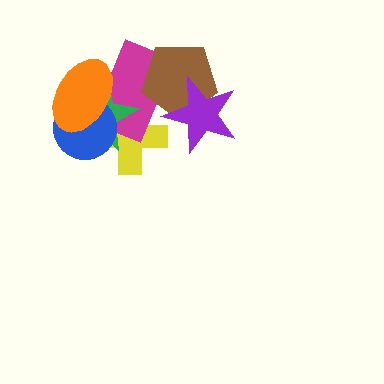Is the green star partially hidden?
Yes, it is partially covered by another shape.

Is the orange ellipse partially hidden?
No, no other shape covers it.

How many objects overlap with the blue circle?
4 objects overlap with the blue circle.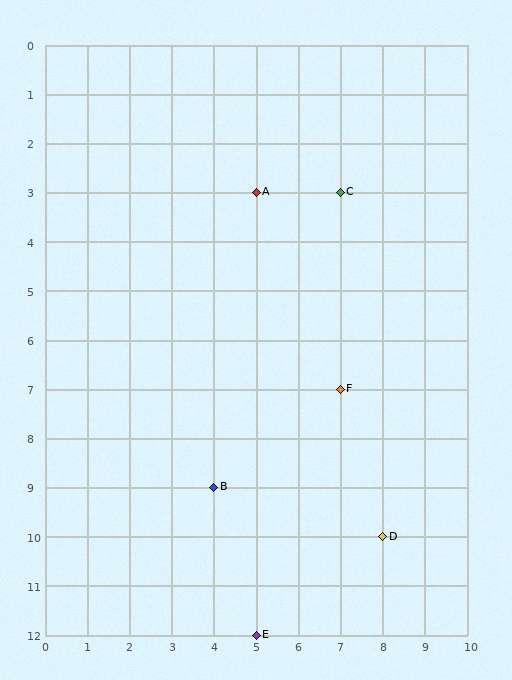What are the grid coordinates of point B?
Point B is at grid coordinates (4, 9).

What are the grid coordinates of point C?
Point C is at grid coordinates (7, 3).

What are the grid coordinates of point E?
Point E is at grid coordinates (5, 12).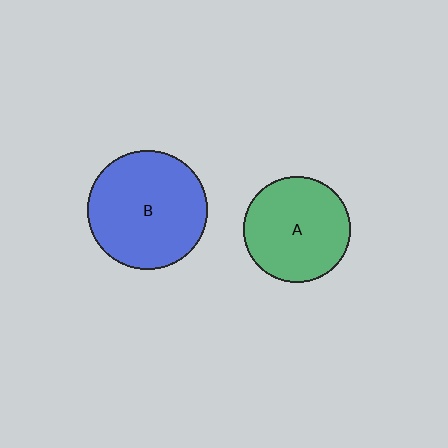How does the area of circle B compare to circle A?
Approximately 1.3 times.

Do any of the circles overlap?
No, none of the circles overlap.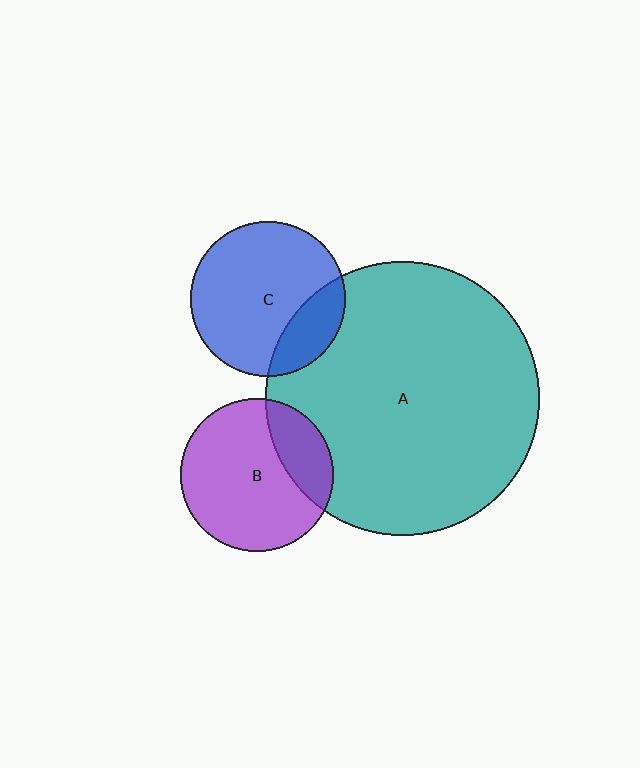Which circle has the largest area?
Circle A (teal).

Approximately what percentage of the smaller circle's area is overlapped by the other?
Approximately 20%.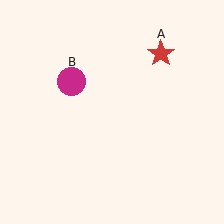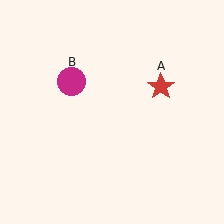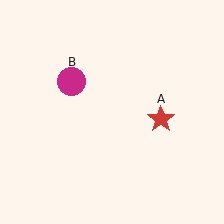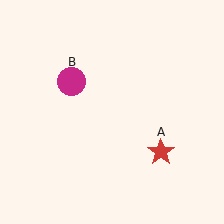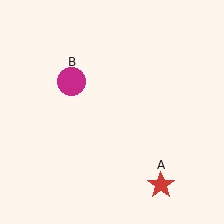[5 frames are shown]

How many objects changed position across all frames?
1 object changed position: red star (object A).